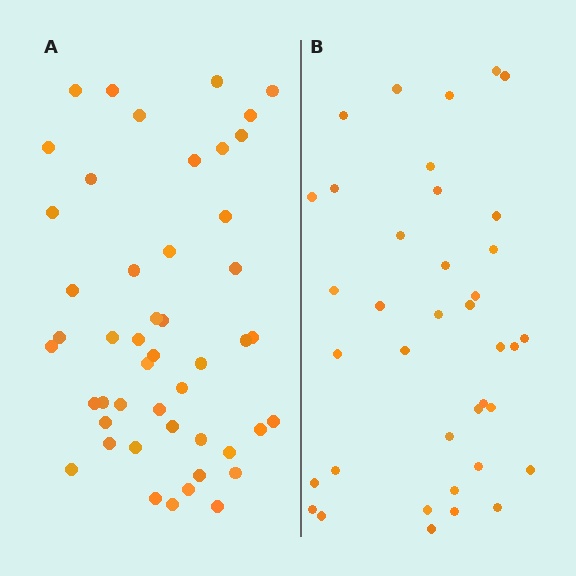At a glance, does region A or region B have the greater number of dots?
Region A (the left region) has more dots.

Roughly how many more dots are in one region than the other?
Region A has roughly 10 or so more dots than region B.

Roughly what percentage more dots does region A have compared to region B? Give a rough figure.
About 25% more.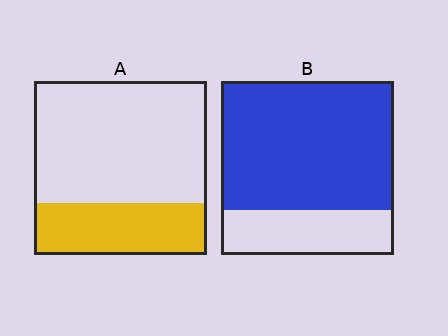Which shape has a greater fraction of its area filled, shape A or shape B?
Shape B.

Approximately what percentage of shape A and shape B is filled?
A is approximately 30% and B is approximately 75%.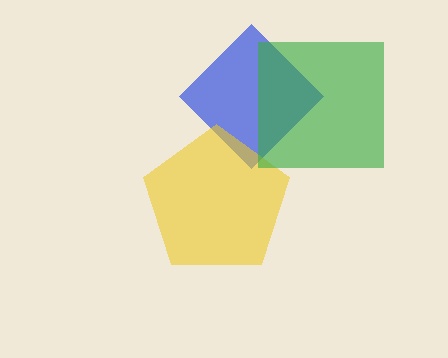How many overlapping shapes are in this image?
There are 3 overlapping shapes in the image.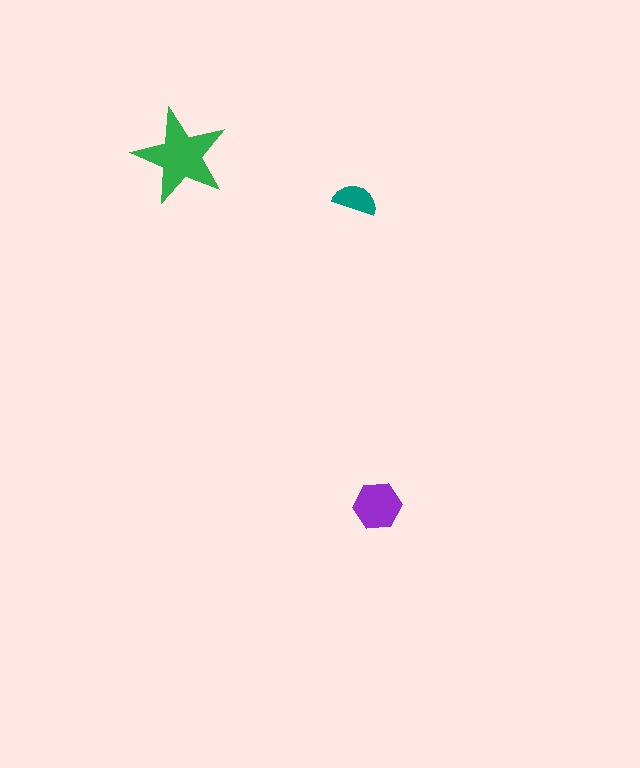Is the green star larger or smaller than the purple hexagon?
Larger.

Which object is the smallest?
The teal semicircle.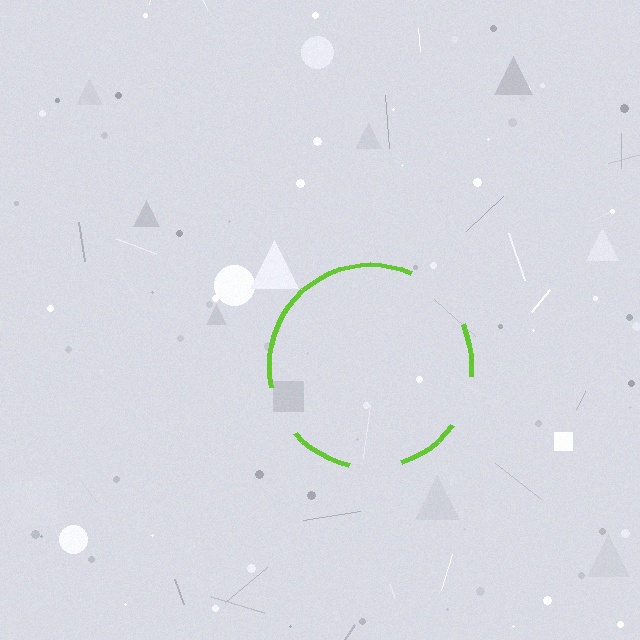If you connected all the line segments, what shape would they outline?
They would outline a circle.